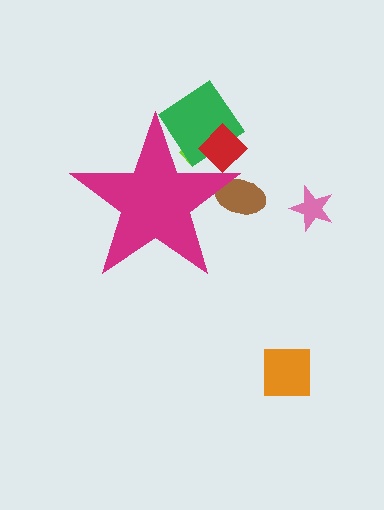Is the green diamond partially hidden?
Yes, the green diamond is partially hidden behind the magenta star.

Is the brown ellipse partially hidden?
Yes, the brown ellipse is partially hidden behind the magenta star.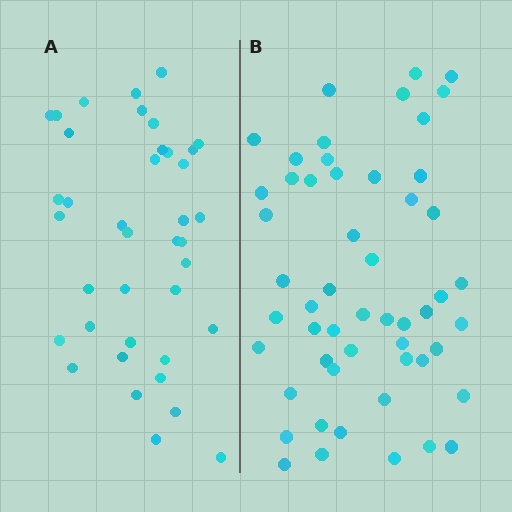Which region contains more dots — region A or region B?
Region B (the right region) has more dots.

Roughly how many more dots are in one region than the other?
Region B has approximately 15 more dots than region A.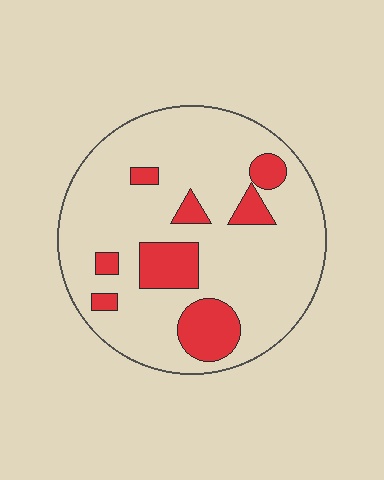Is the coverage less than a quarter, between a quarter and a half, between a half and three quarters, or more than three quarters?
Less than a quarter.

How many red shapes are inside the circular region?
8.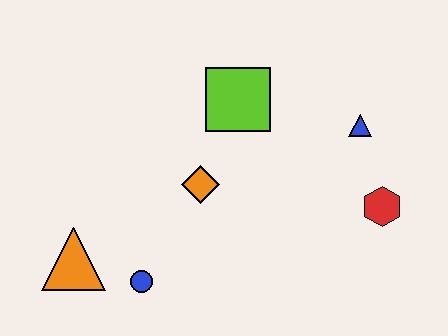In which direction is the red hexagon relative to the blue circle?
The red hexagon is to the right of the blue circle.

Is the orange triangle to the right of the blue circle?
No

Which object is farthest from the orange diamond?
The red hexagon is farthest from the orange diamond.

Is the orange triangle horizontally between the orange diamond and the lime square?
No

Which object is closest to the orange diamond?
The lime square is closest to the orange diamond.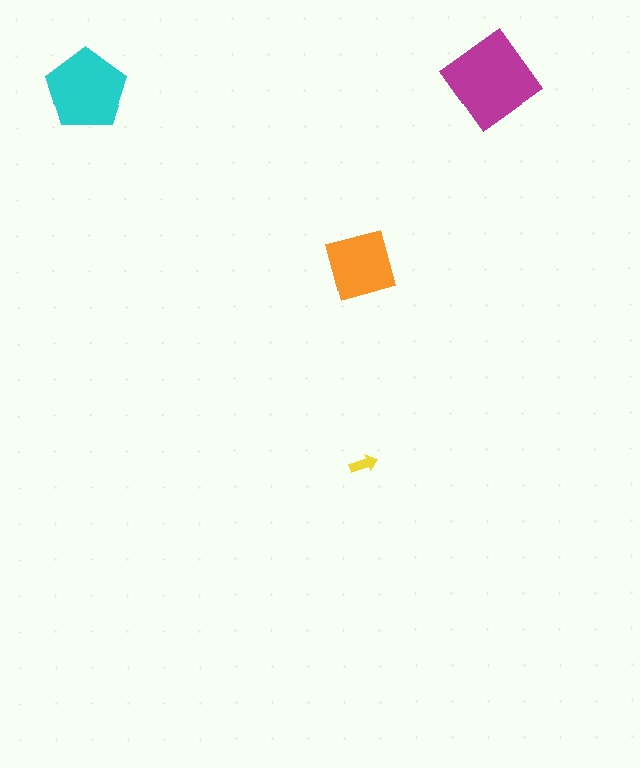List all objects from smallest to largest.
The yellow arrow, the orange square, the cyan pentagon, the magenta diamond.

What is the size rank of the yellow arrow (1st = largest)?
4th.